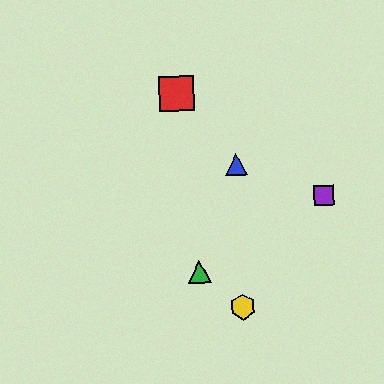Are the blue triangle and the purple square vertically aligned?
No, the blue triangle is at x≈236 and the purple square is at x≈323.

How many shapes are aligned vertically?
2 shapes (the blue triangle, the yellow hexagon) are aligned vertically.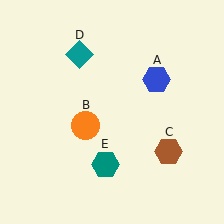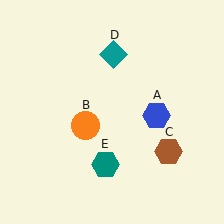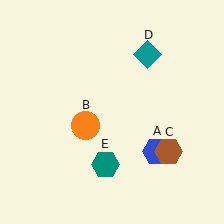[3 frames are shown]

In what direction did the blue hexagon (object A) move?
The blue hexagon (object A) moved down.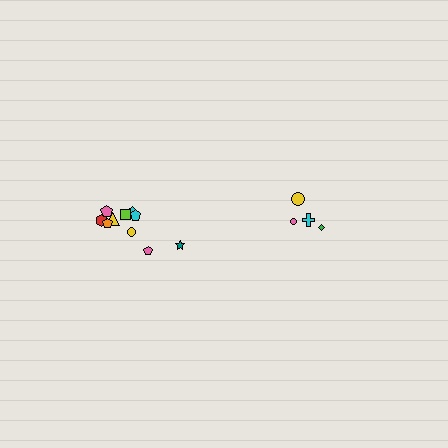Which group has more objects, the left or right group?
The left group.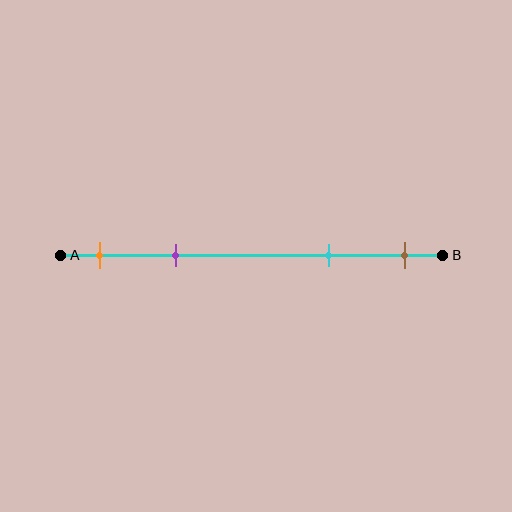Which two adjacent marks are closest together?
The orange and purple marks are the closest adjacent pair.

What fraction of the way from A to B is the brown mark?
The brown mark is approximately 90% (0.9) of the way from A to B.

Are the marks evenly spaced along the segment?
No, the marks are not evenly spaced.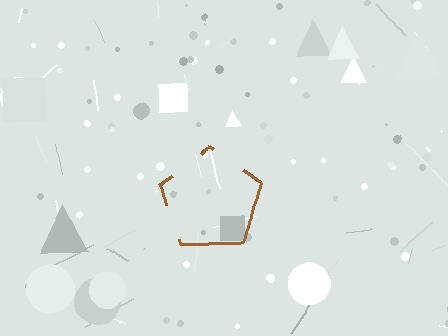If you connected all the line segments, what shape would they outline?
They would outline a pentagon.